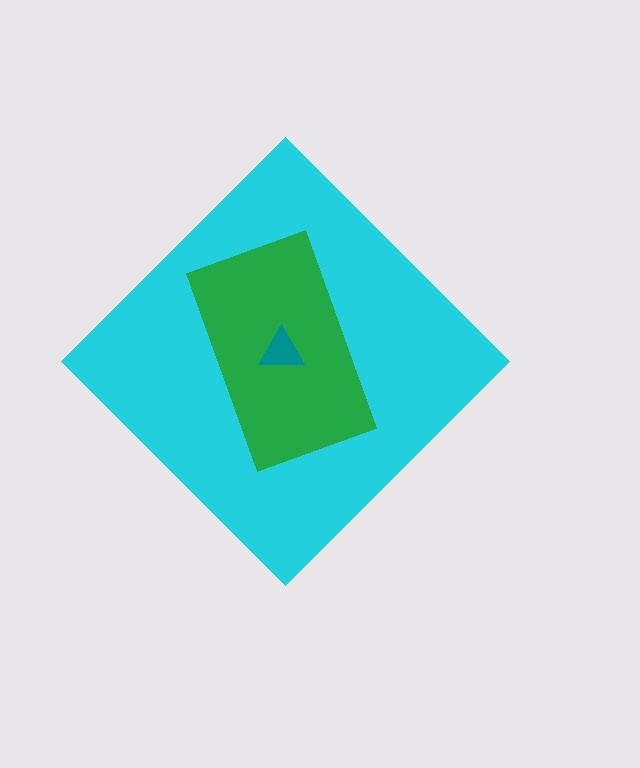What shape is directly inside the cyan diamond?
The green rectangle.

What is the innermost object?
The teal triangle.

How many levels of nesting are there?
3.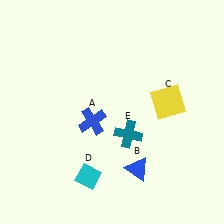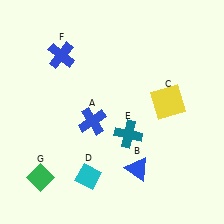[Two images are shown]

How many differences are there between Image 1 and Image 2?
There are 2 differences between the two images.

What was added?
A blue cross (F), a green diamond (G) were added in Image 2.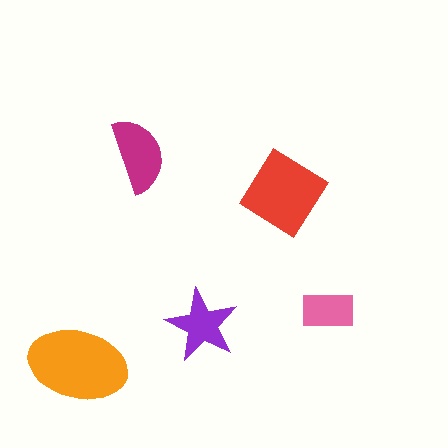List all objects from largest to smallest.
The orange ellipse, the red diamond, the magenta semicircle, the purple star, the pink rectangle.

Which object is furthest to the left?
The orange ellipse is leftmost.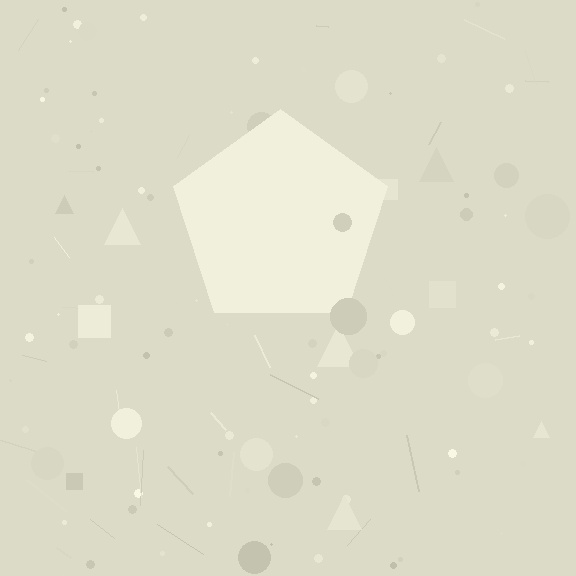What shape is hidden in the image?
A pentagon is hidden in the image.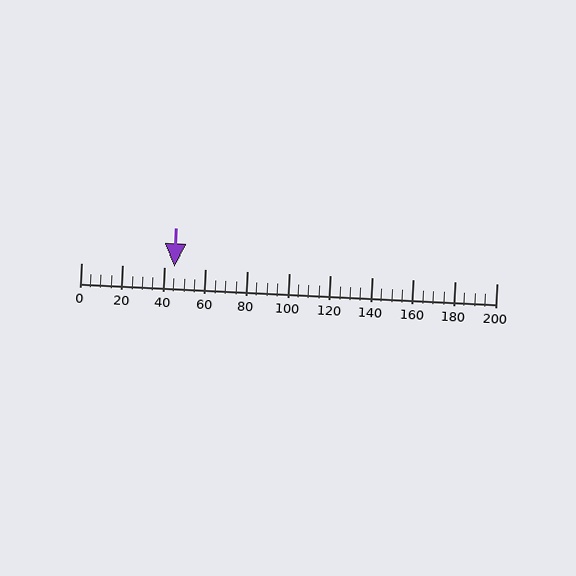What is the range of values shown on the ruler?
The ruler shows values from 0 to 200.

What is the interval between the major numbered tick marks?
The major tick marks are spaced 20 units apart.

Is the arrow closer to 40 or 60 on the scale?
The arrow is closer to 40.